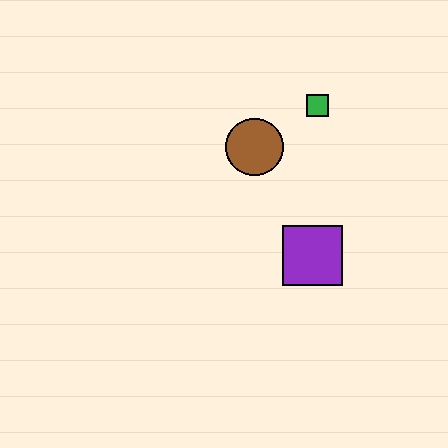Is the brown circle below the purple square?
No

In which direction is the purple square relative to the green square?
The purple square is below the green square.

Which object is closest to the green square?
The brown circle is closest to the green square.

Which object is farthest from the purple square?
The green square is farthest from the purple square.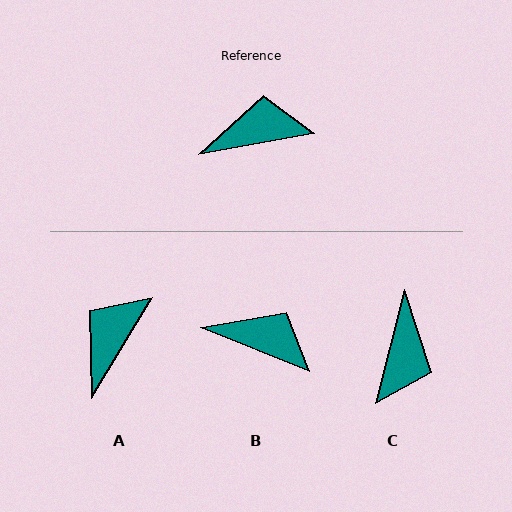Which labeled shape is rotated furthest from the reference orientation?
C, about 114 degrees away.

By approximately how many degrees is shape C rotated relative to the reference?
Approximately 114 degrees clockwise.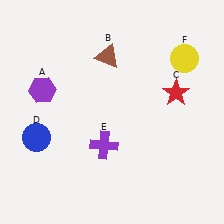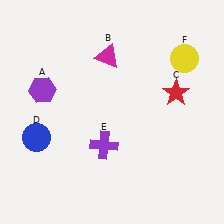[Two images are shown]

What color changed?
The triangle (B) changed from brown in Image 1 to magenta in Image 2.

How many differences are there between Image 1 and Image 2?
There is 1 difference between the two images.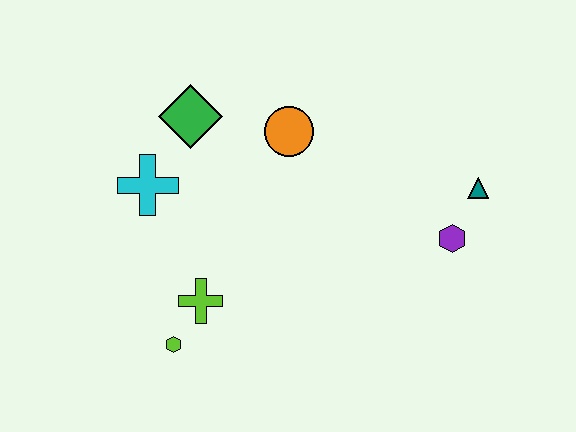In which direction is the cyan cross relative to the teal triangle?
The cyan cross is to the left of the teal triangle.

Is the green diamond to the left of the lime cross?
Yes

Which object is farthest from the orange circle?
The lime hexagon is farthest from the orange circle.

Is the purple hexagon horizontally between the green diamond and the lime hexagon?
No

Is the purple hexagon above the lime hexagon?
Yes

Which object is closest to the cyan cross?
The green diamond is closest to the cyan cross.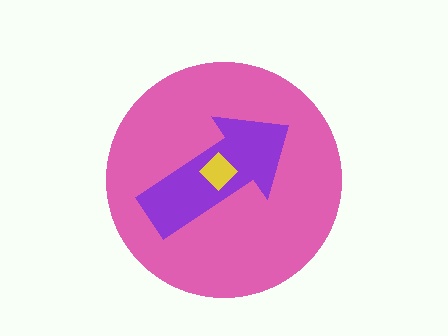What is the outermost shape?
The pink circle.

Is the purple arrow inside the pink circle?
Yes.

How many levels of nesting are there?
3.